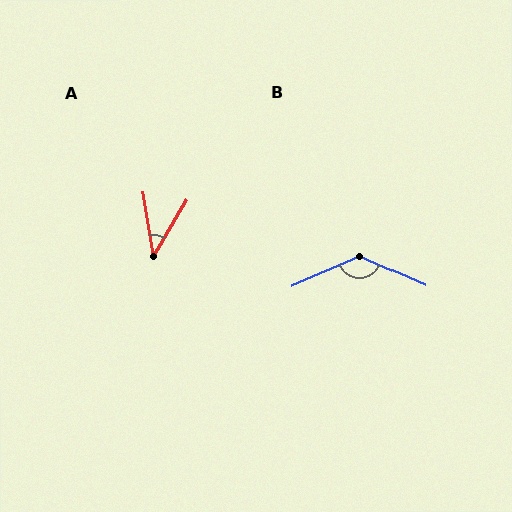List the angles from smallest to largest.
A (40°), B (133°).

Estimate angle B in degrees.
Approximately 133 degrees.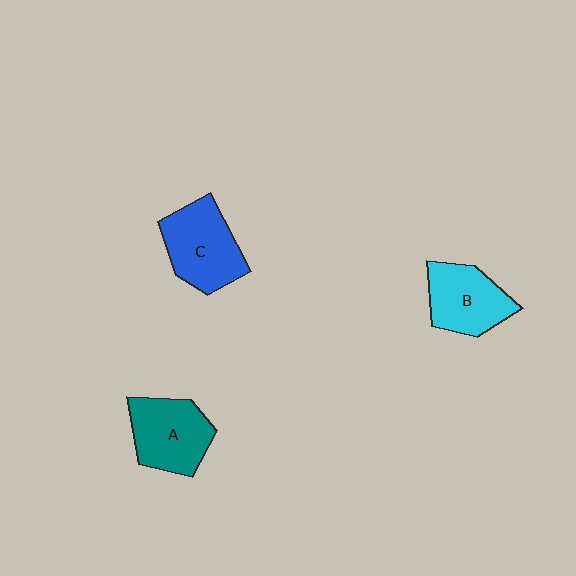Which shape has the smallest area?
Shape B (cyan).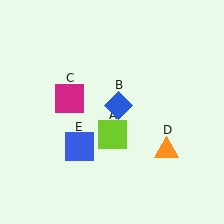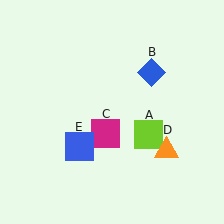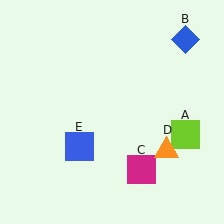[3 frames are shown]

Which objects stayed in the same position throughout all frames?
Orange triangle (object D) and blue square (object E) remained stationary.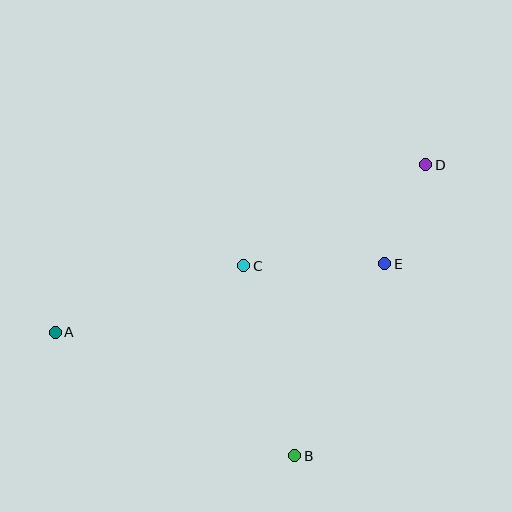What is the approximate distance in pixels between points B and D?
The distance between B and D is approximately 319 pixels.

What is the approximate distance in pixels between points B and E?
The distance between B and E is approximately 212 pixels.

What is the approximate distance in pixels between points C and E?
The distance between C and E is approximately 141 pixels.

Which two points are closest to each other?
Points D and E are closest to each other.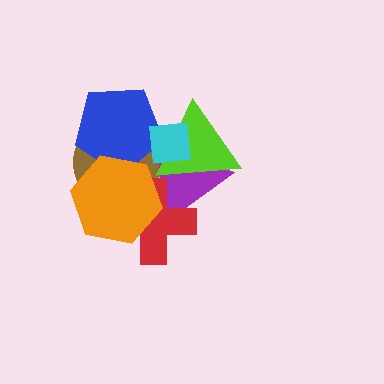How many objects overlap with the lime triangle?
4 objects overlap with the lime triangle.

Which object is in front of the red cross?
The orange hexagon is in front of the red cross.